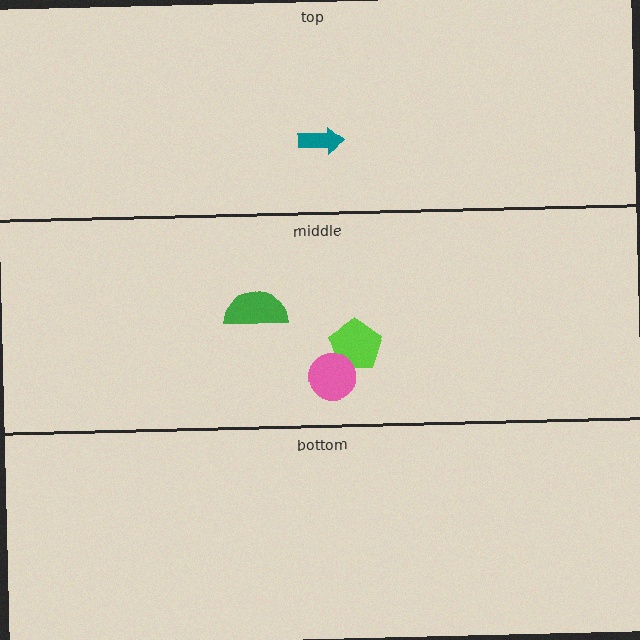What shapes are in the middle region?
The green semicircle, the lime pentagon, the pink circle.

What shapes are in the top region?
The teal arrow.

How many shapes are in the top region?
1.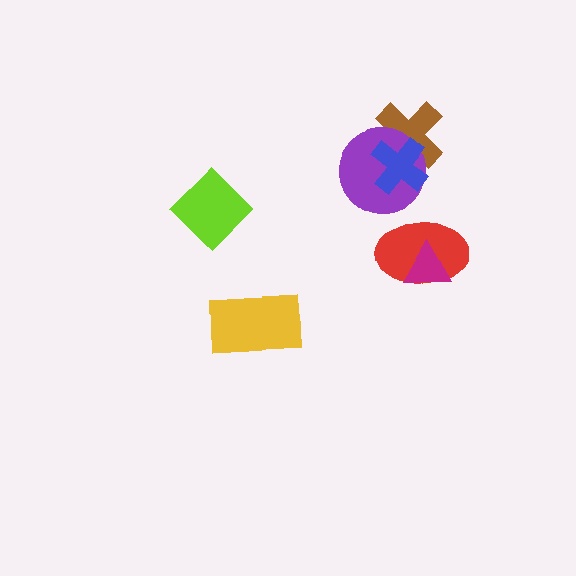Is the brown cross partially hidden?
Yes, it is partially covered by another shape.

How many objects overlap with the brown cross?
2 objects overlap with the brown cross.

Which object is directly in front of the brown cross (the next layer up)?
The purple circle is directly in front of the brown cross.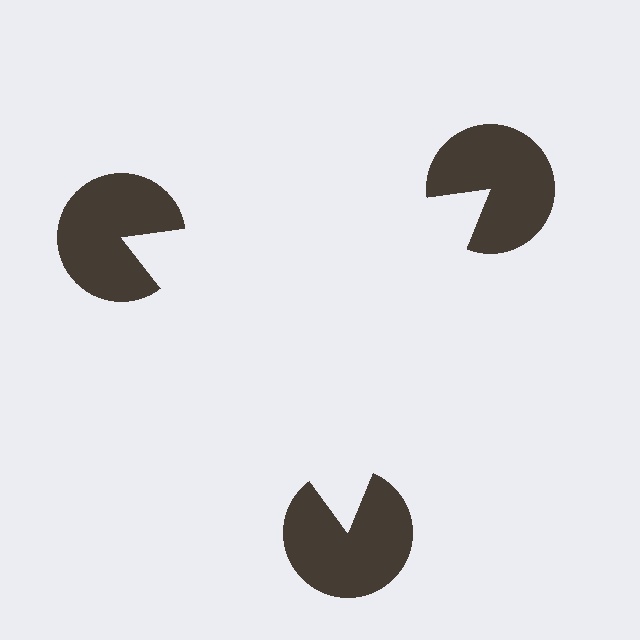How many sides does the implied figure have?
3 sides.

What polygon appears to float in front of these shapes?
An illusory triangle — its edges are inferred from the aligned wedge cuts in the pac-man discs, not physically drawn.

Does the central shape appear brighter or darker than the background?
It typically appears slightly brighter than the background, even though no actual brightness change is drawn.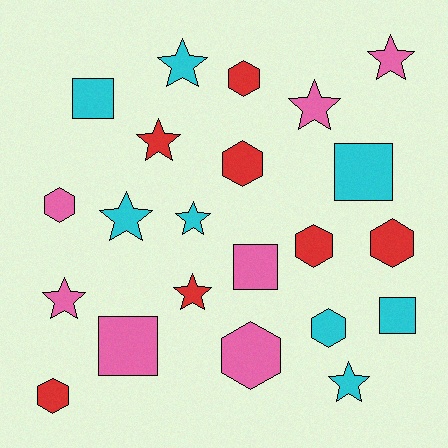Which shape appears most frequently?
Star, with 9 objects.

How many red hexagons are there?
There are 5 red hexagons.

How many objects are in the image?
There are 22 objects.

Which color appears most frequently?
Cyan, with 8 objects.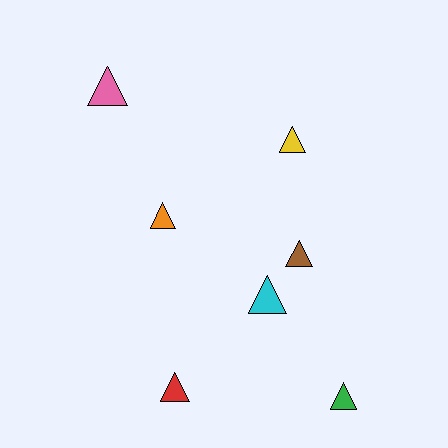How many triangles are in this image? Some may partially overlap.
There are 7 triangles.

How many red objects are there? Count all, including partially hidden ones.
There is 1 red object.